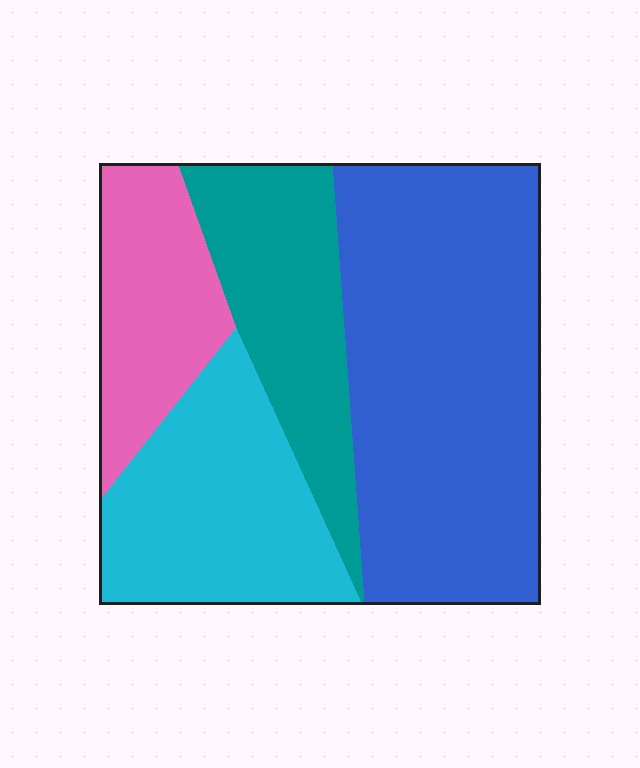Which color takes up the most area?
Blue, at roughly 45%.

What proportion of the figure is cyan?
Cyan covers around 20% of the figure.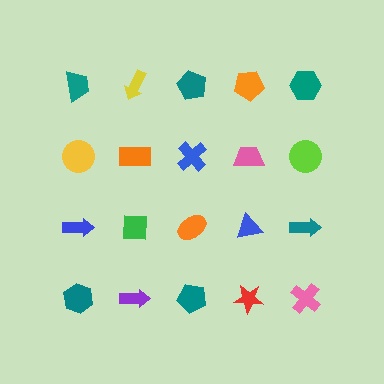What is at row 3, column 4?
A blue triangle.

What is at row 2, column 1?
A yellow circle.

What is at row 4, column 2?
A purple arrow.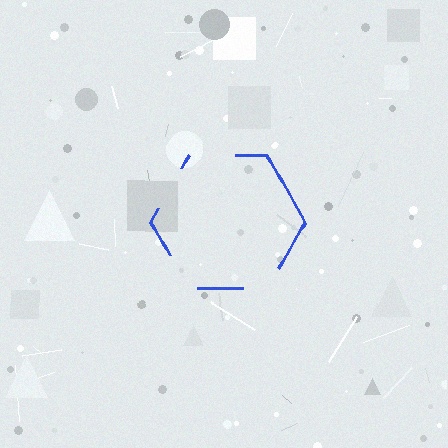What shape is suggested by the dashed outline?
The dashed outline suggests a hexagon.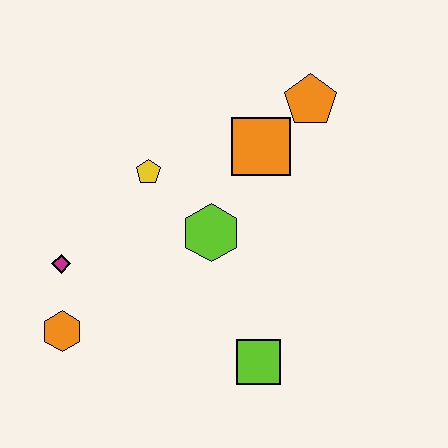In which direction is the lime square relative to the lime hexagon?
The lime square is below the lime hexagon.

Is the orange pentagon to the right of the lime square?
Yes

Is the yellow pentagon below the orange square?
Yes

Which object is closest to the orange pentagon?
The orange square is closest to the orange pentagon.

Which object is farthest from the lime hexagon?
The orange hexagon is farthest from the lime hexagon.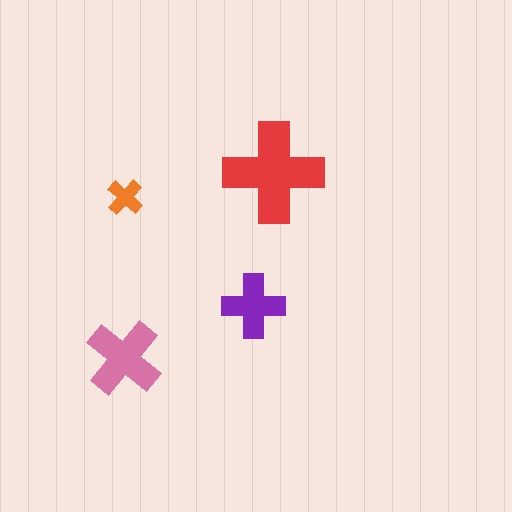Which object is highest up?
The red cross is topmost.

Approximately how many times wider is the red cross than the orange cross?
About 2.5 times wider.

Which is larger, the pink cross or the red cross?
The red one.